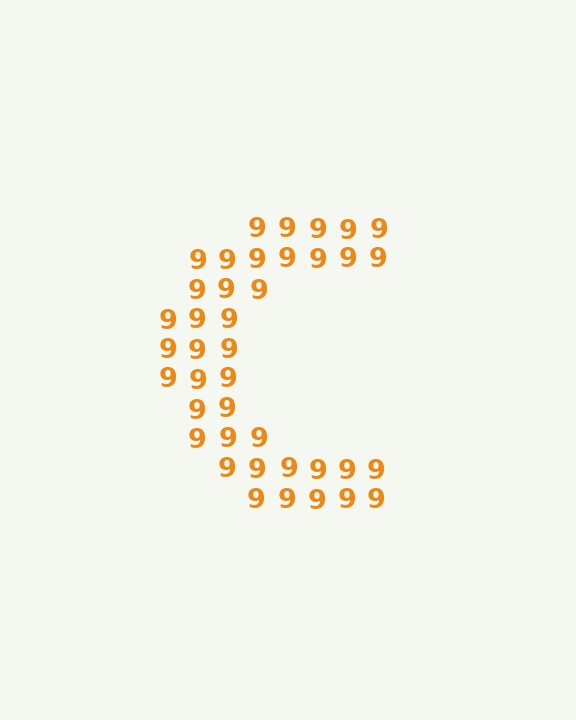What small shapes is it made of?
It is made of small digit 9's.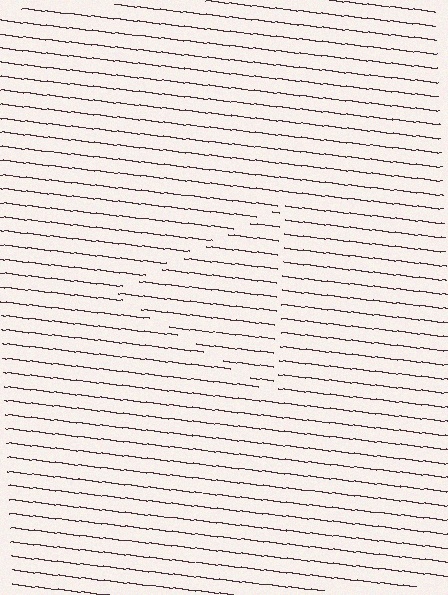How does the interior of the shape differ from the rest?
The interior of the shape contains the same grating, shifted by half a period — the contour is defined by the phase discontinuity where line-ends from the inner and outer gratings abut.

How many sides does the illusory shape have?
3 sides — the line-ends trace a triangle.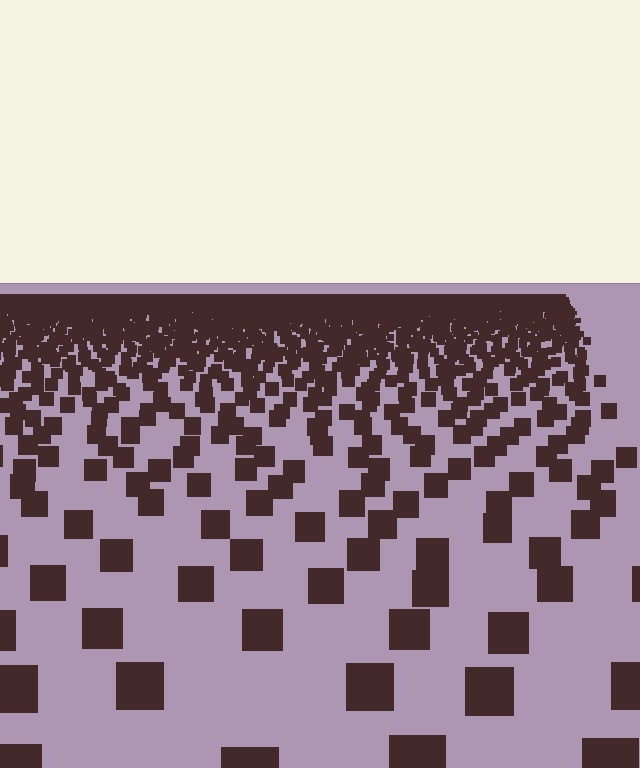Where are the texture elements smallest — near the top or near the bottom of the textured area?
Near the top.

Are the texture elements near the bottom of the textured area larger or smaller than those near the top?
Larger. Near the bottom, elements are closer to the viewer and appear at a bigger on-screen size.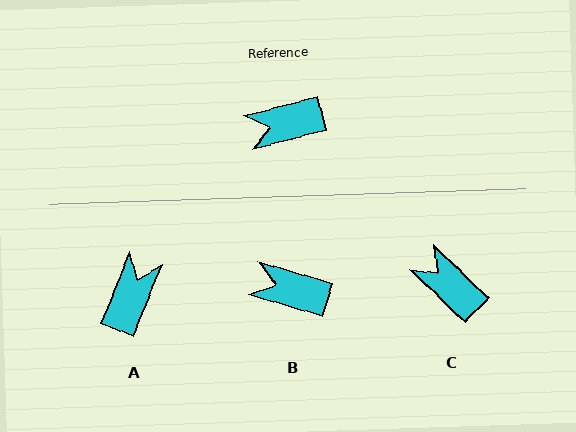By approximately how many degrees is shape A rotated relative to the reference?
Approximately 127 degrees clockwise.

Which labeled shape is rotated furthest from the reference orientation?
A, about 127 degrees away.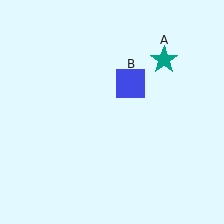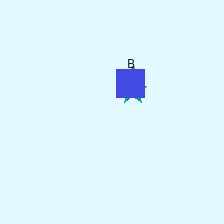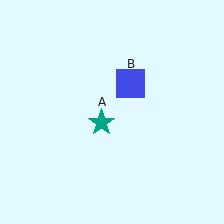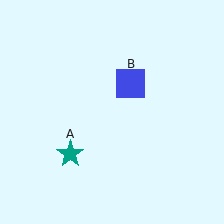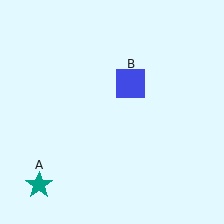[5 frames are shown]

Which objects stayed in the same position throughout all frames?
Blue square (object B) remained stationary.